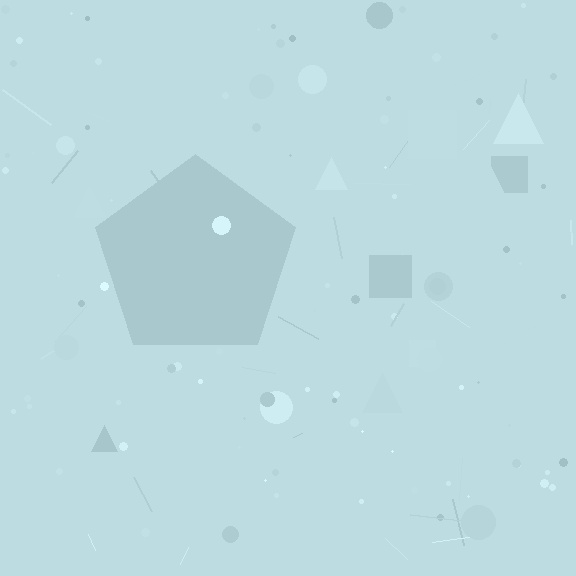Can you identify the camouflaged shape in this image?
The camouflaged shape is a pentagon.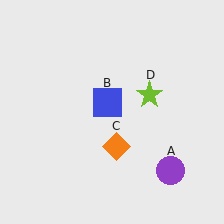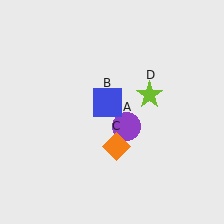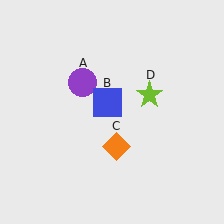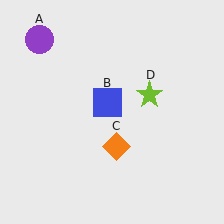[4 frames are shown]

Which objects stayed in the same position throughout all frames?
Blue square (object B) and orange diamond (object C) and lime star (object D) remained stationary.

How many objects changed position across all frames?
1 object changed position: purple circle (object A).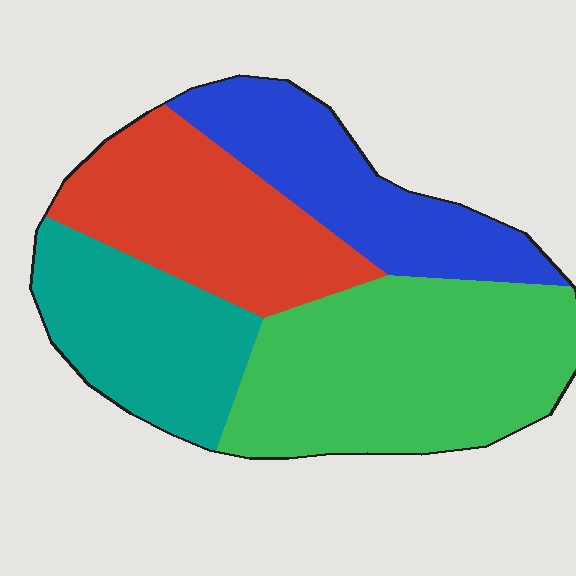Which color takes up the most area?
Green, at roughly 35%.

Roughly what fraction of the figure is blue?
Blue covers 21% of the figure.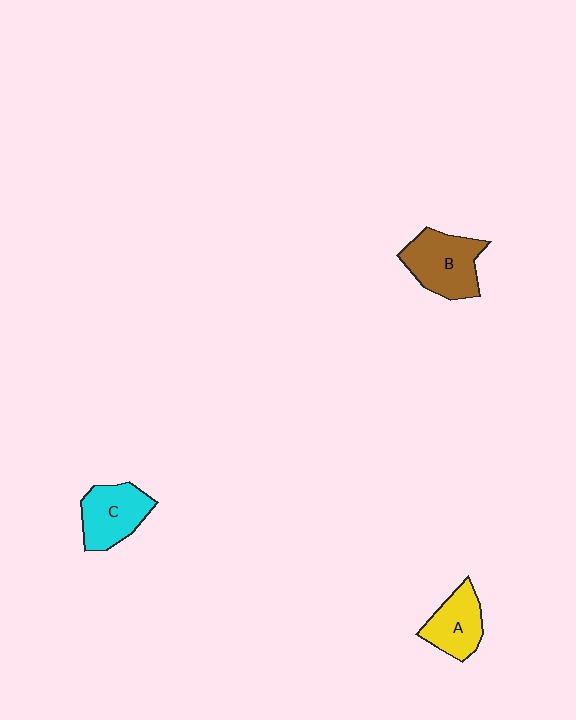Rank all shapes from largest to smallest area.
From largest to smallest: B (brown), C (cyan), A (yellow).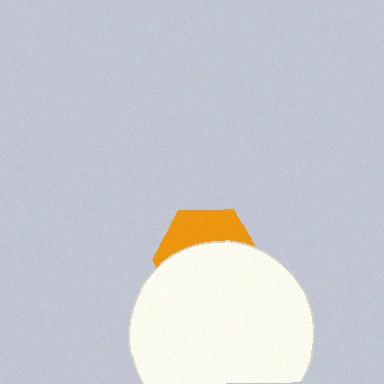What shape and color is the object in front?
The object in front is a white circle.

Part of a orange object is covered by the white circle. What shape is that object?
It is a hexagon.